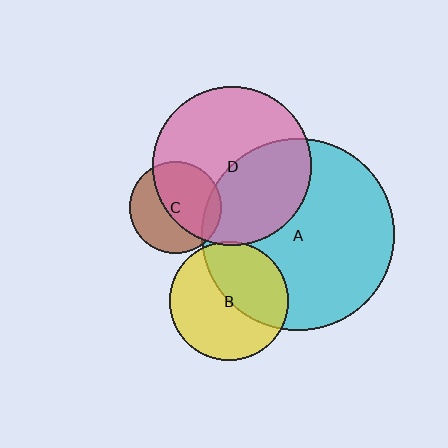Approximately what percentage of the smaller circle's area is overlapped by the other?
Approximately 10%.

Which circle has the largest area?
Circle A (cyan).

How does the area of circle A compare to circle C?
Approximately 4.4 times.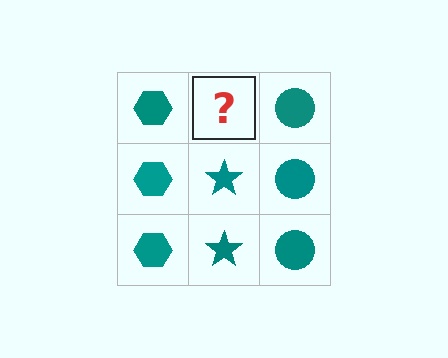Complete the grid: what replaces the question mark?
The question mark should be replaced with a teal star.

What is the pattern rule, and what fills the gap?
The rule is that each column has a consistent shape. The gap should be filled with a teal star.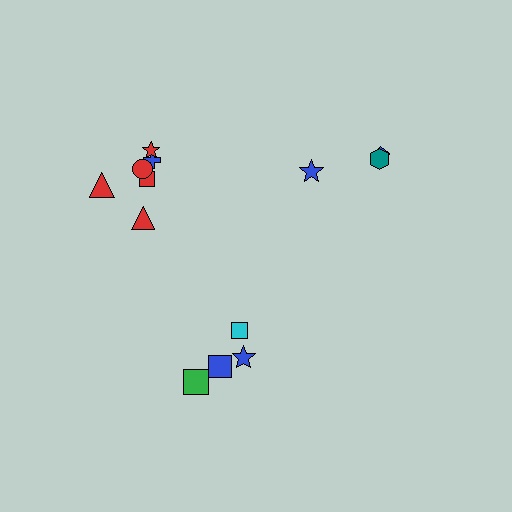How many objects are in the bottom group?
There are 4 objects.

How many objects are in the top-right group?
There are 3 objects.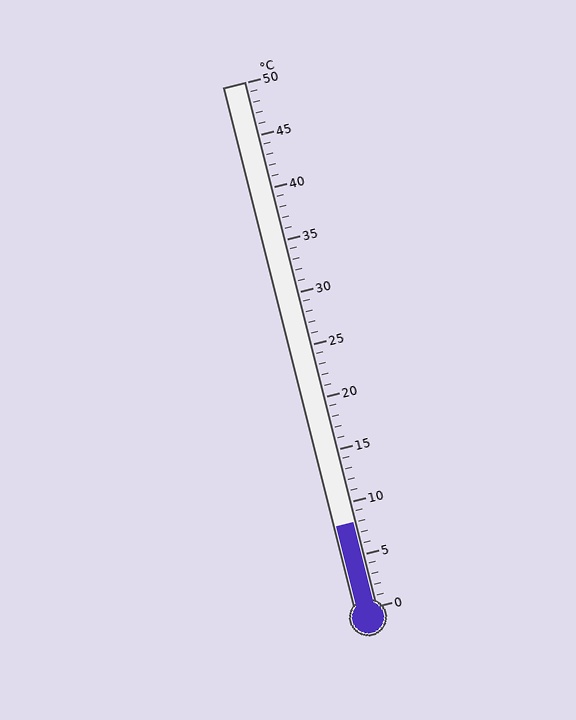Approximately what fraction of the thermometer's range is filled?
The thermometer is filled to approximately 15% of its range.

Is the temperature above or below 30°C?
The temperature is below 30°C.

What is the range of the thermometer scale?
The thermometer scale ranges from 0°C to 50°C.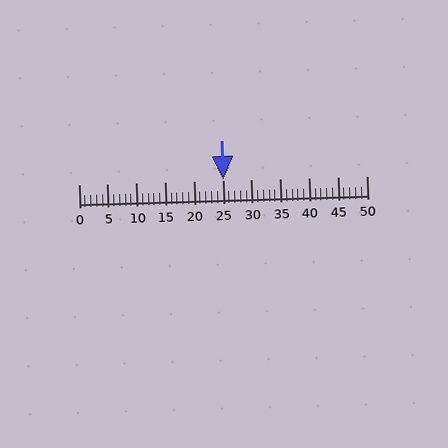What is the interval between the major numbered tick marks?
The major tick marks are spaced 5 units apart.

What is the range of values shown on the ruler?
The ruler shows values from 0 to 50.